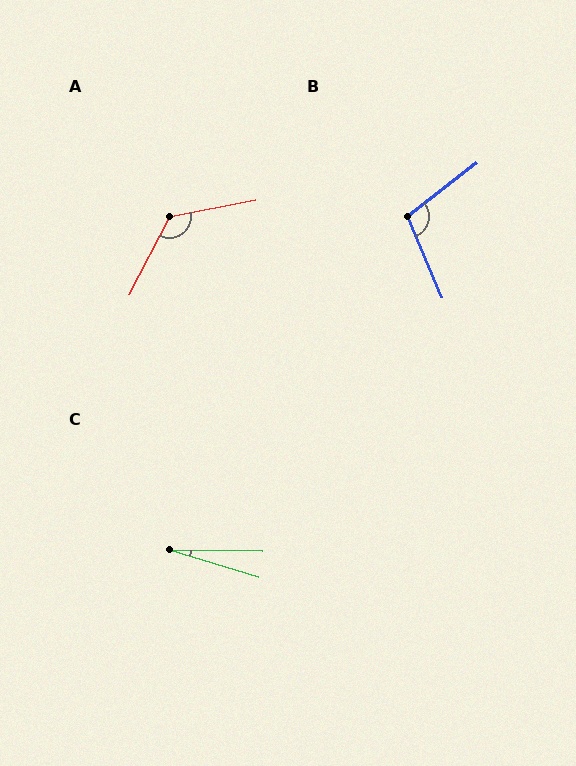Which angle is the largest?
A, at approximately 129 degrees.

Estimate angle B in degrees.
Approximately 105 degrees.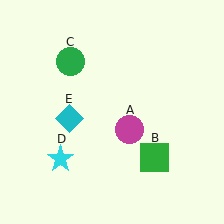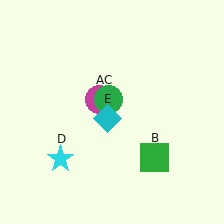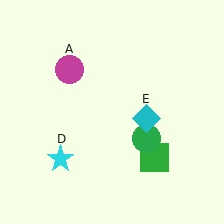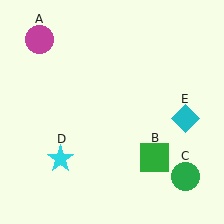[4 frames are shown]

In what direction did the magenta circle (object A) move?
The magenta circle (object A) moved up and to the left.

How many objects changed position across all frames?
3 objects changed position: magenta circle (object A), green circle (object C), cyan diamond (object E).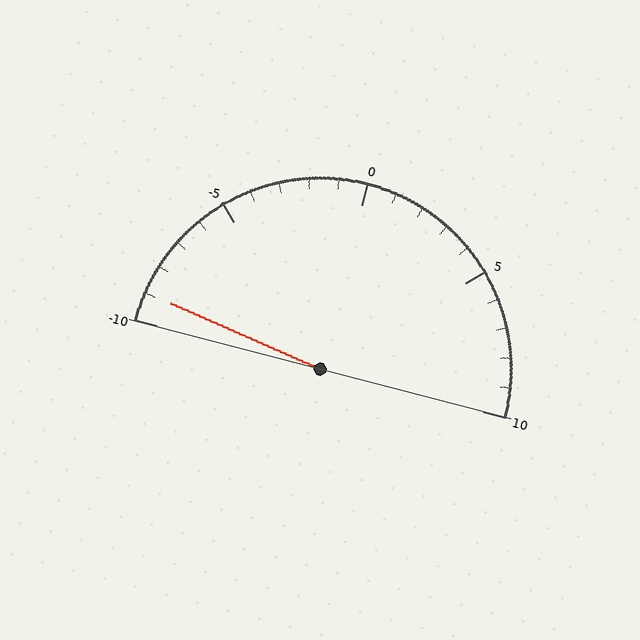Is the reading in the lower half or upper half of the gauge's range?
The reading is in the lower half of the range (-10 to 10).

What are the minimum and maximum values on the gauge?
The gauge ranges from -10 to 10.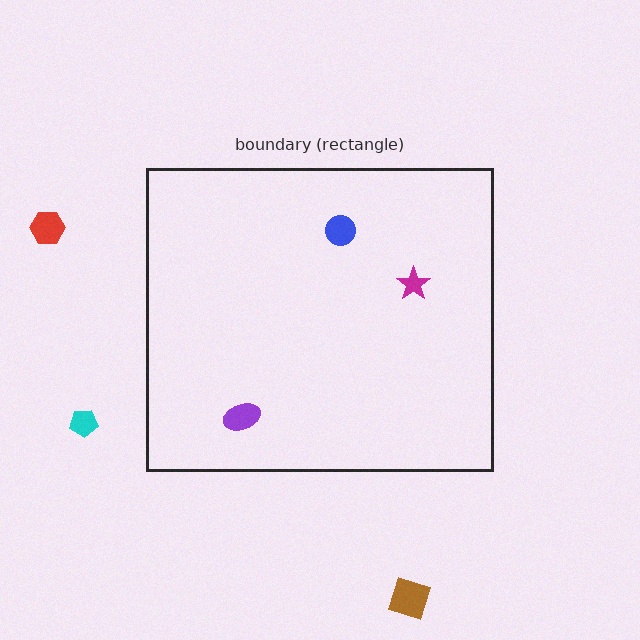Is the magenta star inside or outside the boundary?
Inside.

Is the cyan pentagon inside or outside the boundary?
Outside.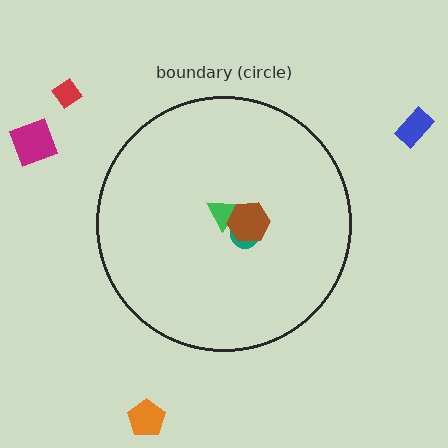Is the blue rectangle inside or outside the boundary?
Outside.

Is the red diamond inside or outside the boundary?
Outside.